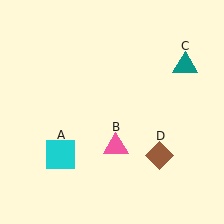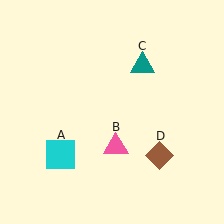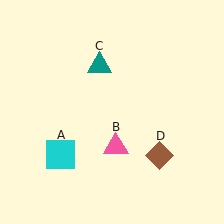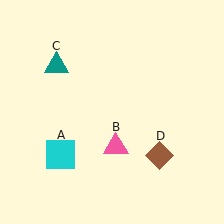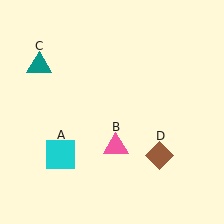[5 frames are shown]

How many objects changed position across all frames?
1 object changed position: teal triangle (object C).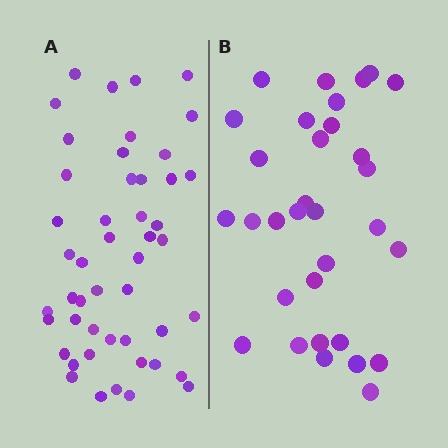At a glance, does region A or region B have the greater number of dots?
Region A (the left region) has more dots.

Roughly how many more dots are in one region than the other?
Region A has approximately 15 more dots than region B.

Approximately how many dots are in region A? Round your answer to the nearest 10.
About 50 dots. (The exact count is 48, which rounds to 50.)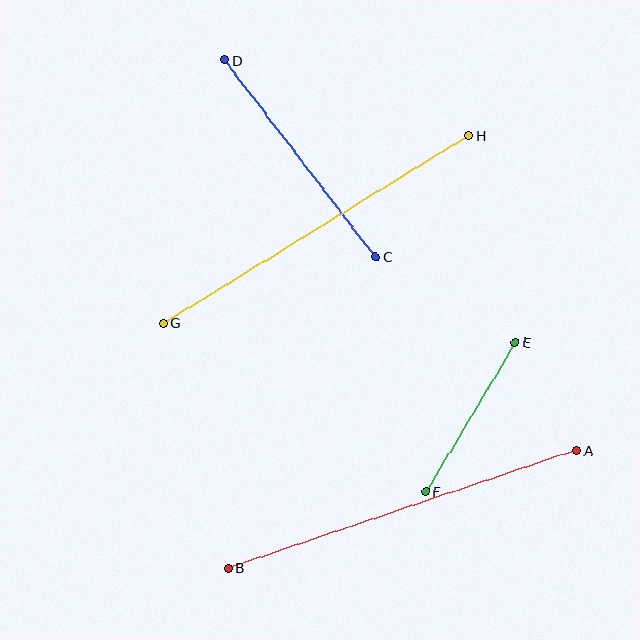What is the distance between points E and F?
The distance is approximately 174 pixels.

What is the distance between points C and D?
The distance is approximately 248 pixels.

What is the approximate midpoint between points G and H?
The midpoint is at approximately (316, 230) pixels.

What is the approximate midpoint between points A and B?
The midpoint is at approximately (403, 509) pixels.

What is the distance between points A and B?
The distance is approximately 367 pixels.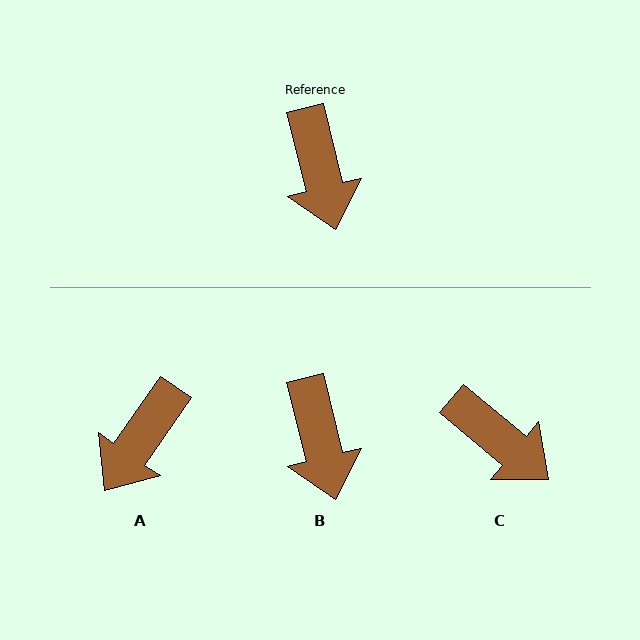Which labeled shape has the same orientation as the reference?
B.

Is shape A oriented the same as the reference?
No, it is off by about 48 degrees.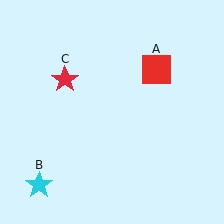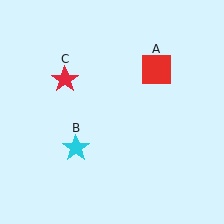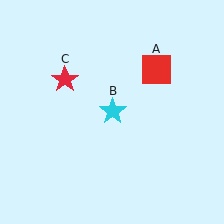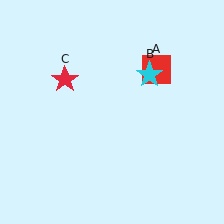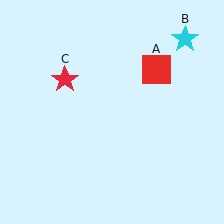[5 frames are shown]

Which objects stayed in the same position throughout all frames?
Red square (object A) and red star (object C) remained stationary.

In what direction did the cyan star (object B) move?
The cyan star (object B) moved up and to the right.